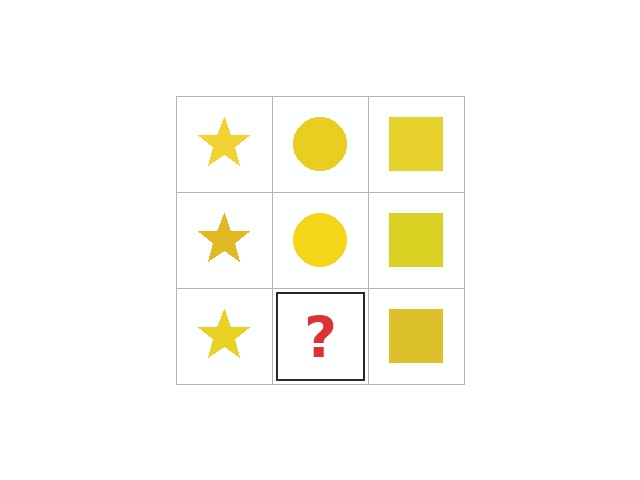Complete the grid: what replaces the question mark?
The question mark should be replaced with a yellow circle.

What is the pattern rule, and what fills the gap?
The rule is that each column has a consistent shape. The gap should be filled with a yellow circle.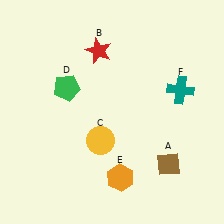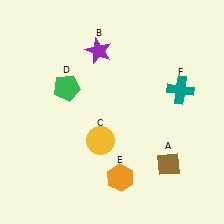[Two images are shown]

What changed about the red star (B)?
In Image 1, B is red. In Image 2, it changed to purple.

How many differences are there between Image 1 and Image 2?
There is 1 difference between the two images.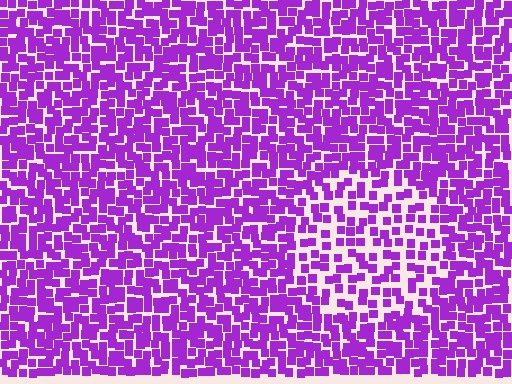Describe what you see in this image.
The image contains small purple elements arranged at two different densities. A circle-shaped region is visible where the elements are less densely packed than the surrounding area.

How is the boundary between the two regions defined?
The boundary is defined by a change in element density (approximately 1.8x ratio). All elements are the same color, size, and shape.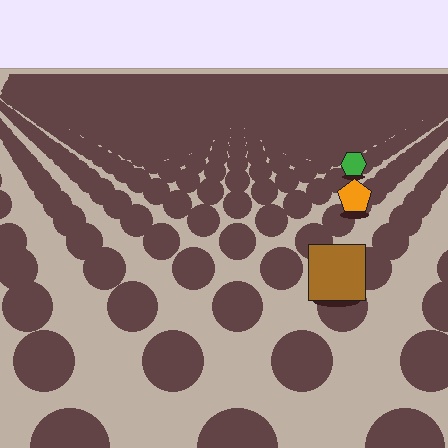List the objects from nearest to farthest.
From nearest to farthest: the brown square, the orange pentagon, the green hexagon.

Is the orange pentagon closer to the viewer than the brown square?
No. The brown square is closer — you can tell from the texture gradient: the ground texture is coarser near it.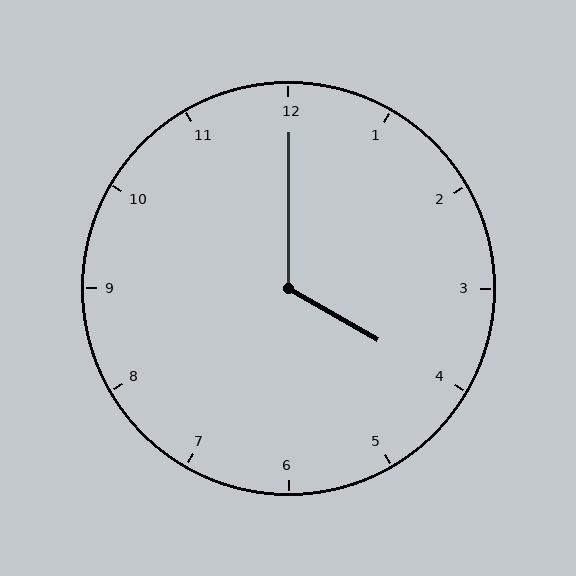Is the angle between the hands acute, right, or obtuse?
It is obtuse.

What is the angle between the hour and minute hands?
Approximately 120 degrees.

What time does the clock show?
4:00.